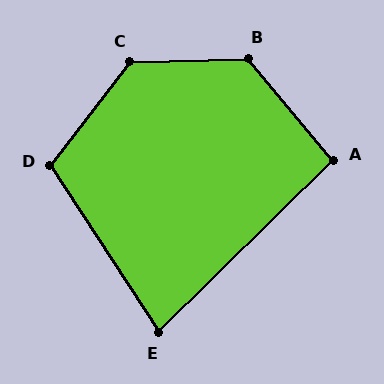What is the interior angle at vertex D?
Approximately 110 degrees (obtuse).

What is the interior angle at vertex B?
Approximately 129 degrees (obtuse).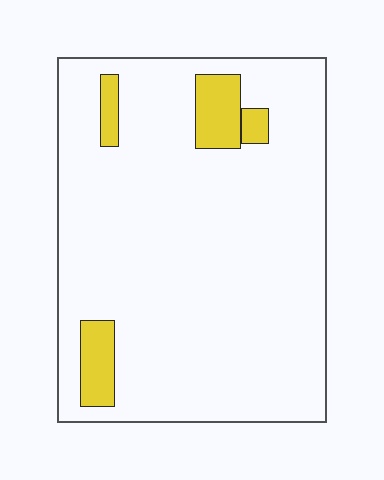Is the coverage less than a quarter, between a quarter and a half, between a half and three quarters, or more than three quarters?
Less than a quarter.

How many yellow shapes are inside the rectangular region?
4.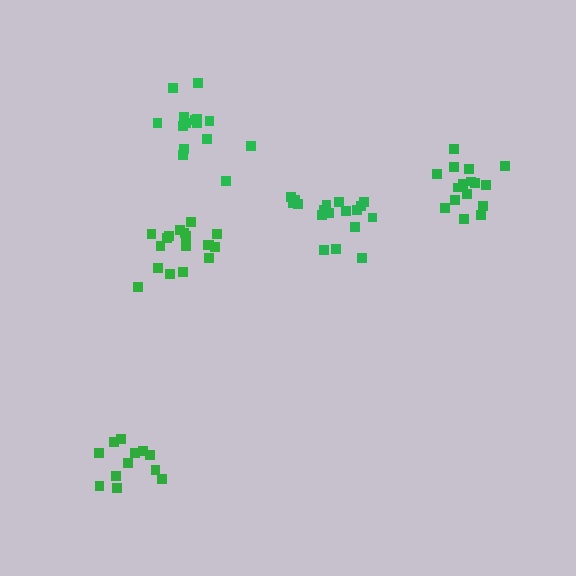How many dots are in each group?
Group 1: 18 dots, Group 2: 16 dots, Group 3: 18 dots, Group 4: 16 dots, Group 5: 12 dots (80 total).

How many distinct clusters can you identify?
There are 5 distinct clusters.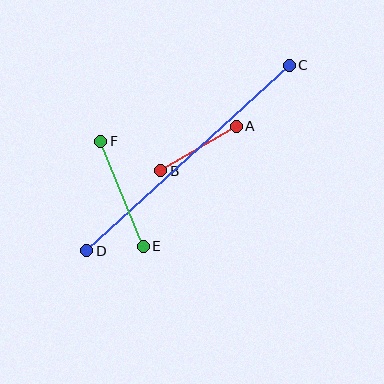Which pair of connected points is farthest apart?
Points C and D are farthest apart.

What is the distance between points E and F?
The distance is approximately 113 pixels.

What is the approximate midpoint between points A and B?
The midpoint is at approximately (199, 148) pixels.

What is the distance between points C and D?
The distance is approximately 275 pixels.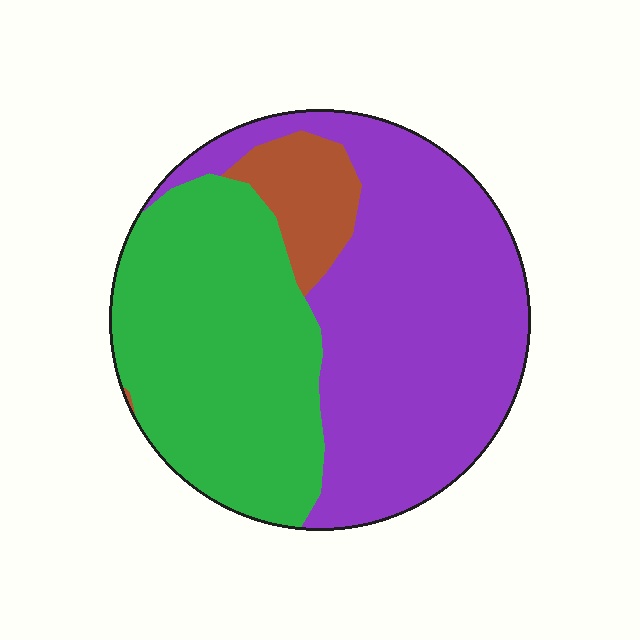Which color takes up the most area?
Purple, at roughly 50%.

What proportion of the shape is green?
Green covers about 40% of the shape.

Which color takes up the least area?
Brown, at roughly 10%.